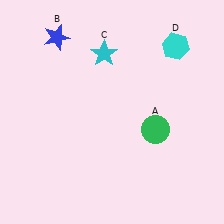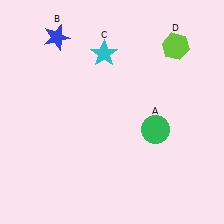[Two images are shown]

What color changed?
The hexagon (D) changed from cyan in Image 1 to lime in Image 2.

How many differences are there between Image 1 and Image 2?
There is 1 difference between the two images.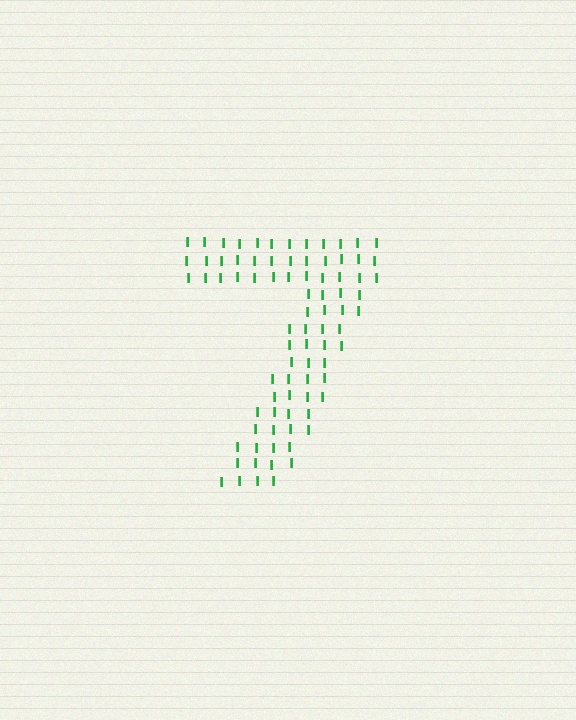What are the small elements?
The small elements are letter I's.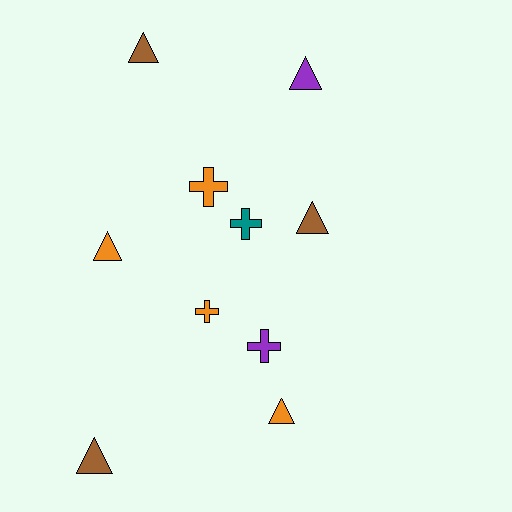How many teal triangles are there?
There are no teal triangles.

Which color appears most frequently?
Orange, with 4 objects.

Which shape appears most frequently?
Triangle, with 6 objects.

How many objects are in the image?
There are 10 objects.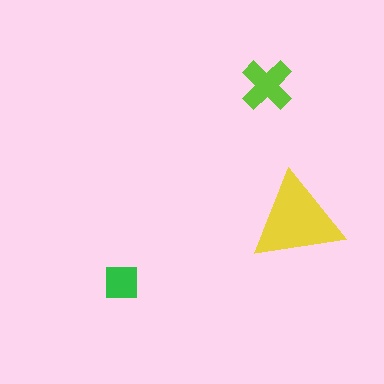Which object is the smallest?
The green square.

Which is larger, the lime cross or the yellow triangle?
The yellow triangle.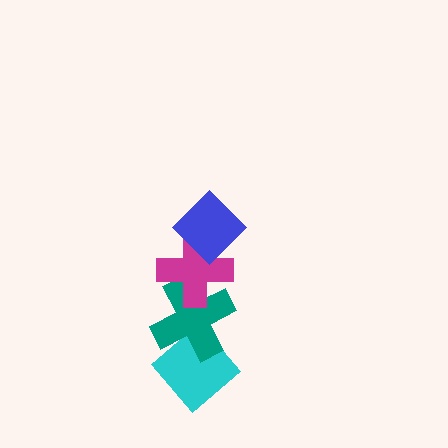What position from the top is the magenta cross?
The magenta cross is 2nd from the top.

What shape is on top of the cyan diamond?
The teal cross is on top of the cyan diamond.